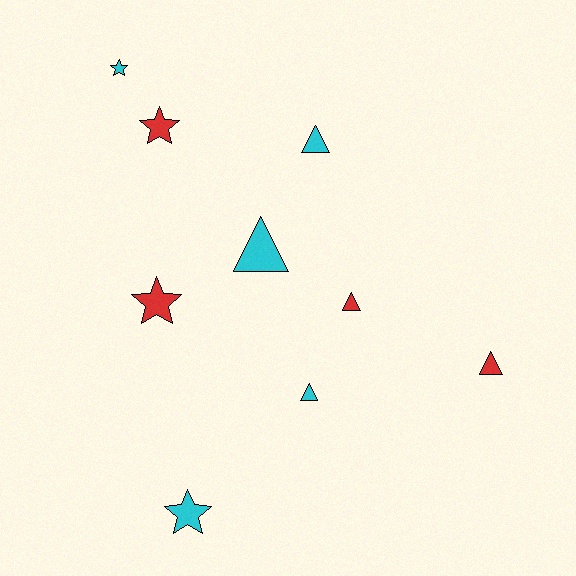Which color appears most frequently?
Cyan, with 5 objects.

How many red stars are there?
There are 2 red stars.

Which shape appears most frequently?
Triangle, with 5 objects.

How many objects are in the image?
There are 9 objects.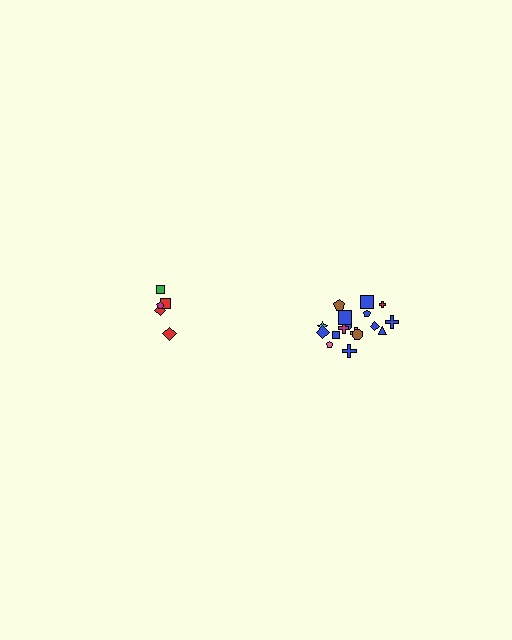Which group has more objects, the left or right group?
The right group.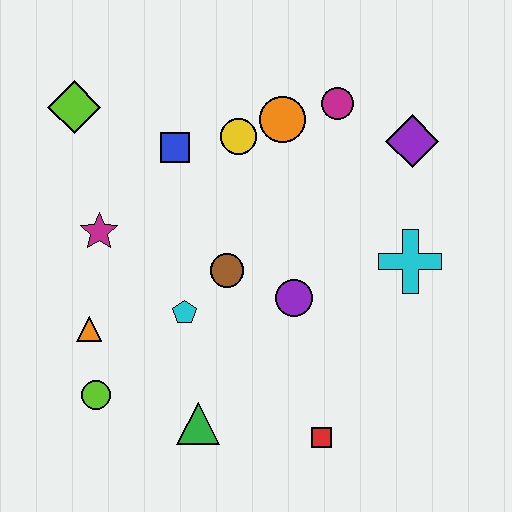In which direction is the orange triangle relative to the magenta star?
The orange triangle is below the magenta star.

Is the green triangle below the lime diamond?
Yes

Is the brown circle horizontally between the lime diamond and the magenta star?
No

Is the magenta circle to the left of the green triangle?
No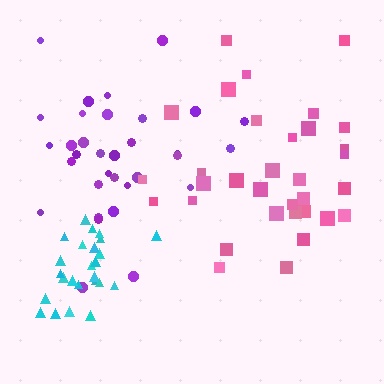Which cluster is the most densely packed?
Cyan.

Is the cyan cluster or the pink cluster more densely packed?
Cyan.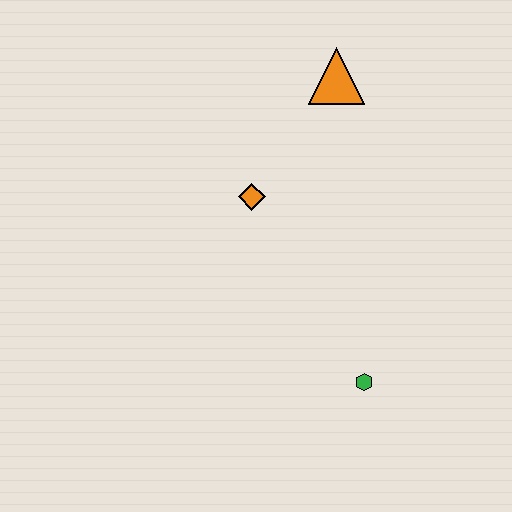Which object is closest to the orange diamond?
The orange triangle is closest to the orange diamond.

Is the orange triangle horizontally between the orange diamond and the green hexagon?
Yes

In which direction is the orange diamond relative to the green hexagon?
The orange diamond is above the green hexagon.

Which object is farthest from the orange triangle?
The green hexagon is farthest from the orange triangle.